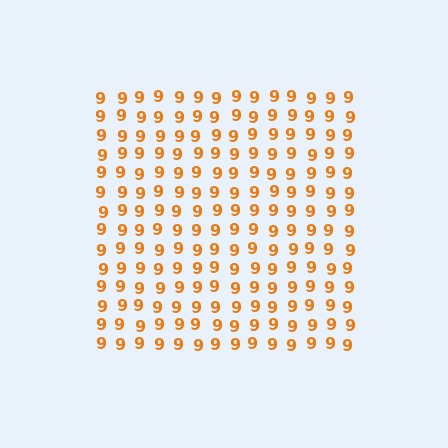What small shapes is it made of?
It is made of small digit 9's.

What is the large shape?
The large shape is a square.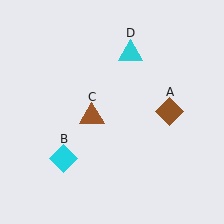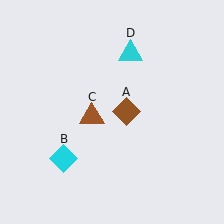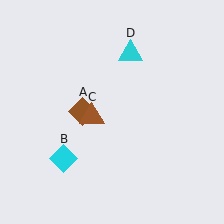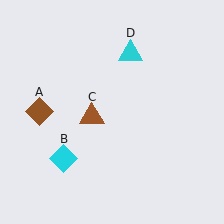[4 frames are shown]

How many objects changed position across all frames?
1 object changed position: brown diamond (object A).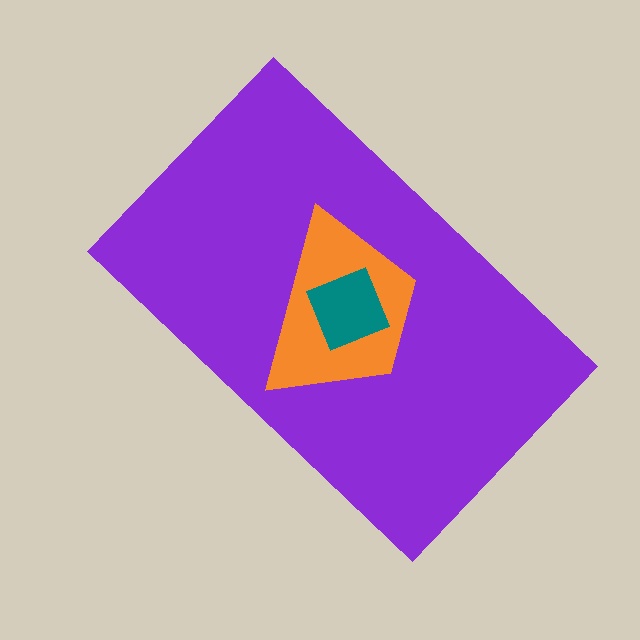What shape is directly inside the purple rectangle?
The orange trapezoid.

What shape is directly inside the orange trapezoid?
The teal square.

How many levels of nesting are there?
3.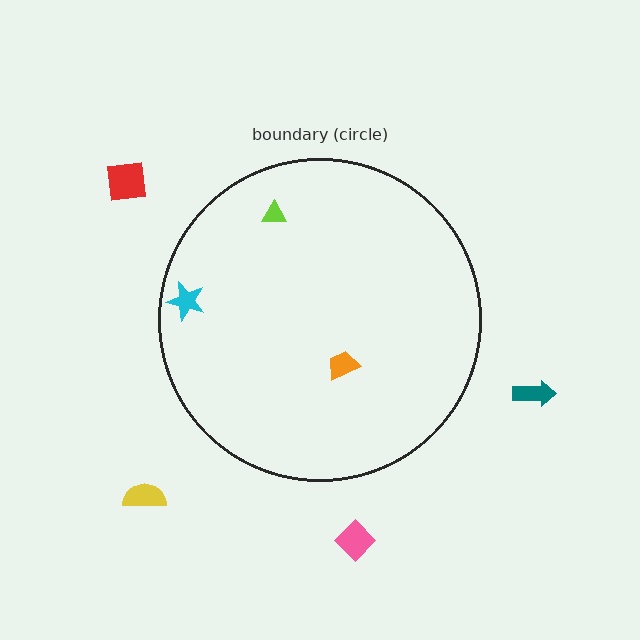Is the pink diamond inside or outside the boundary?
Outside.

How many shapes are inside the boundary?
3 inside, 4 outside.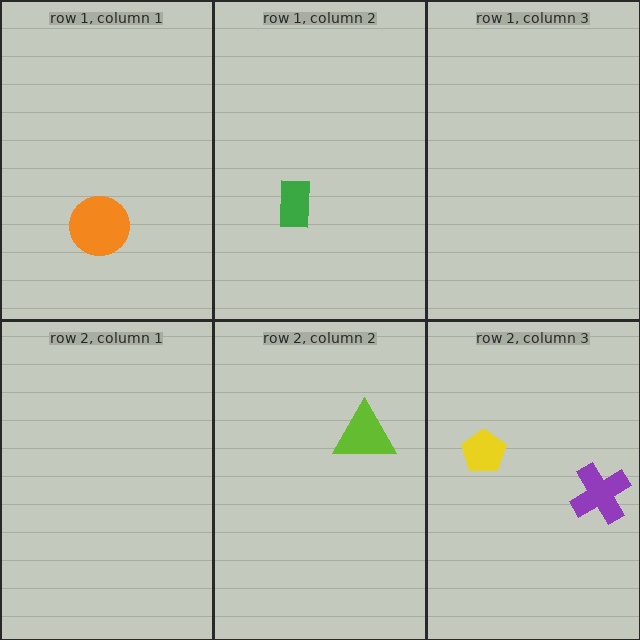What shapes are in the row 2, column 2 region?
The lime triangle.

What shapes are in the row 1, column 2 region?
The green rectangle.